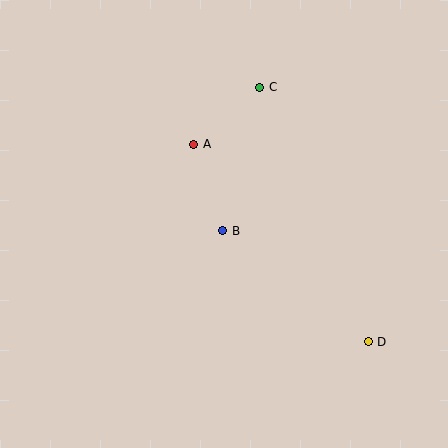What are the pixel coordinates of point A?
Point A is at (194, 144).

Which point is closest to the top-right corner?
Point C is closest to the top-right corner.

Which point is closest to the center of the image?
Point B at (223, 231) is closest to the center.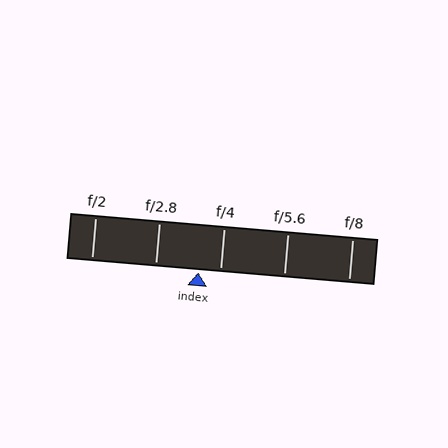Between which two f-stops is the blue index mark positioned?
The index mark is between f/2.8 and f/4.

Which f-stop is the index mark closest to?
The index mark is closest to f/4.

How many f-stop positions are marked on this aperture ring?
There are 5 f-stop positions marked.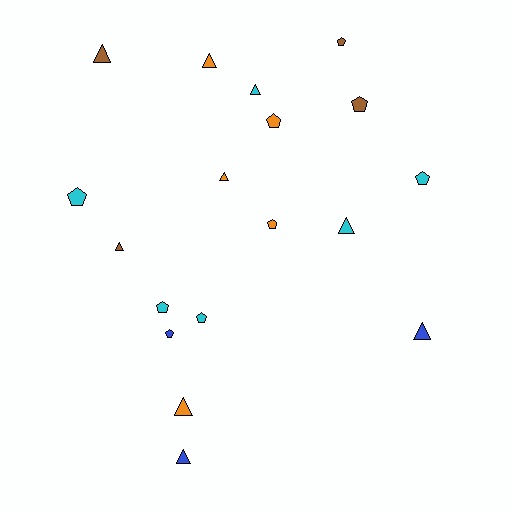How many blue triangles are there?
There are 2 blue triangles.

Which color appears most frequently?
Cyan, with 6 objects.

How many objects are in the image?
There are 18 objects.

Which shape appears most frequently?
Pentagon, with 9 objects.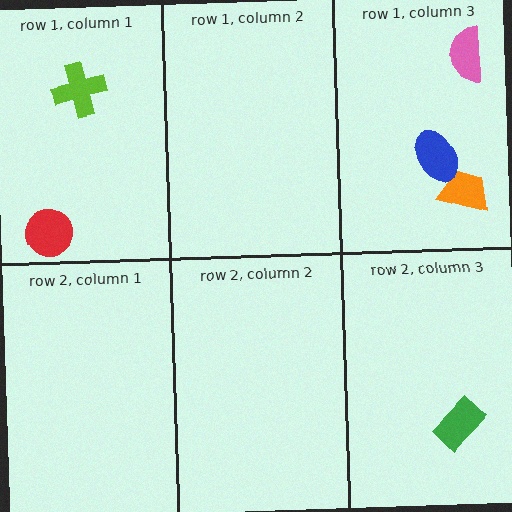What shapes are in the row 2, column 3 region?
The green rectangle.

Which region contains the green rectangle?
The row 2, column 3 region.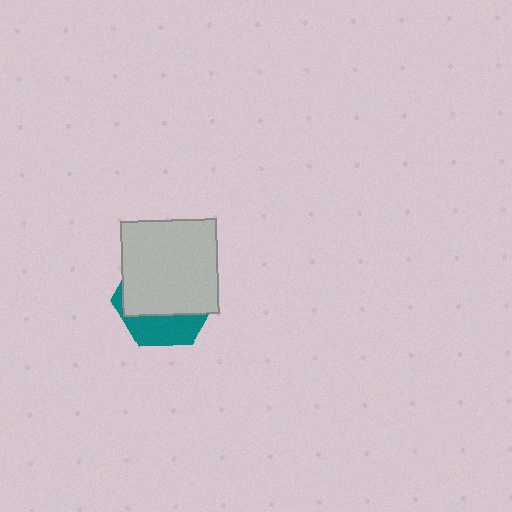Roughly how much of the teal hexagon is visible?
A small part of it is visible (roughly 31%).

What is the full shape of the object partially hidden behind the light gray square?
The partially hidden object is a teal hexagon.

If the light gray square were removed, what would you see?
You would see the complete teal hexagon.